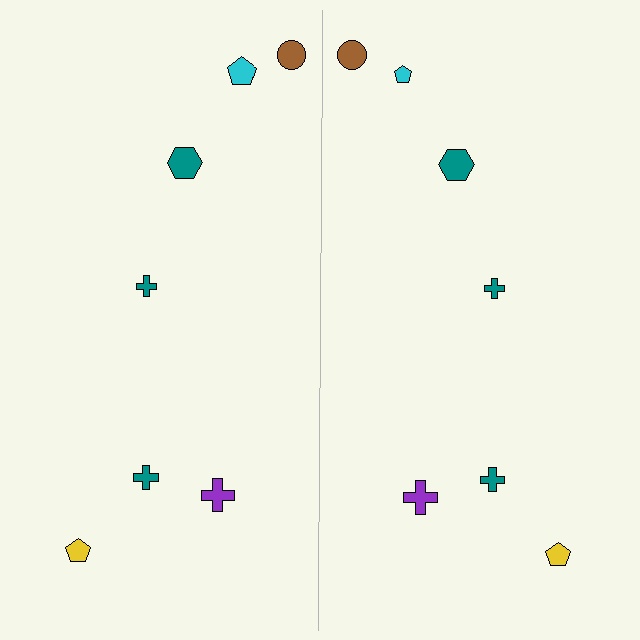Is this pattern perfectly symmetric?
No, the pattern is not perfectly symmetric. The cyan pentagon on the right side has a different size than its mirror counterpart.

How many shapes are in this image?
There are 14 shapes in this image.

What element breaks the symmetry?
The cyan pentagon on the right side has a different size than its mirror counterpart.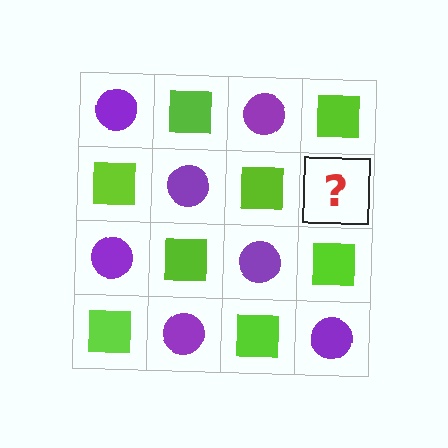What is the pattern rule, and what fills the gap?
The rule is that it alternates purple circle and lime square in a checkerboard pattern. The gap should be filled with a purple circle.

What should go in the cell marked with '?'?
The missing cell should contain a purple circle.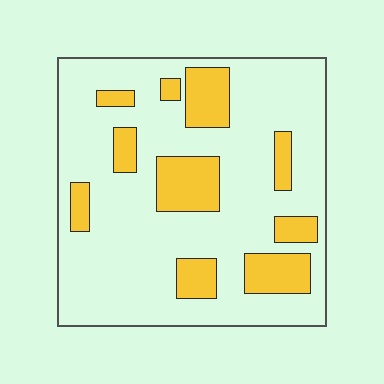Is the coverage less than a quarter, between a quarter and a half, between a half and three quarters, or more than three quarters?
Less than a quarter.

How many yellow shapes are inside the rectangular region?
10.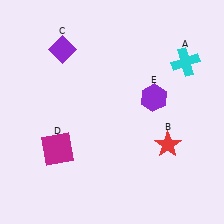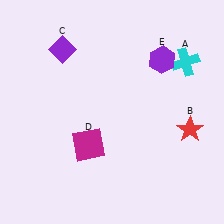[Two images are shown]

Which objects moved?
The objects that moved are: the red star (B), the magenta square (D), the purple hexagon (E).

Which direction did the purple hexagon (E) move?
The purple hexagon (E) moved up.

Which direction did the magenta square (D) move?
The magenta square (D) moved right.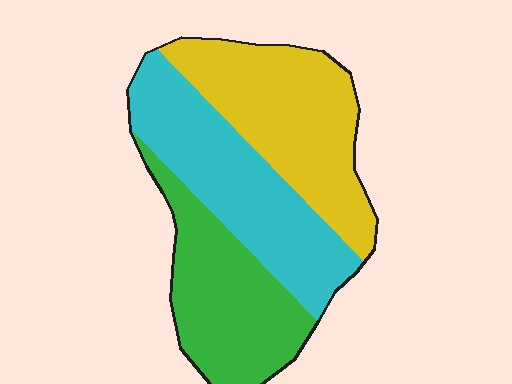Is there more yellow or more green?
Yellow.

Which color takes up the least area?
Green, at roughly 30%.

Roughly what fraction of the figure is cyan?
Cyan covers 35% of the figure.